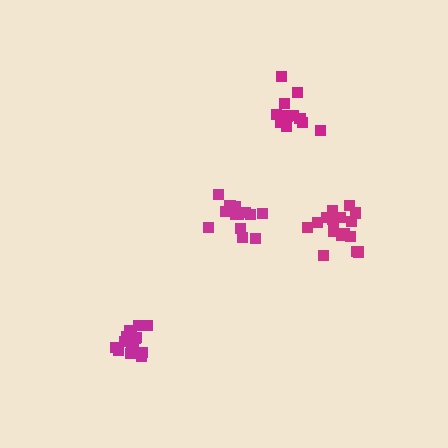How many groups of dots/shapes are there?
There are 4 groups.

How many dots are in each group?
Group 1: 14 dots, Group 2: 17 dots, Group 3: 17 dots, Group 4: 14 dots (62 total).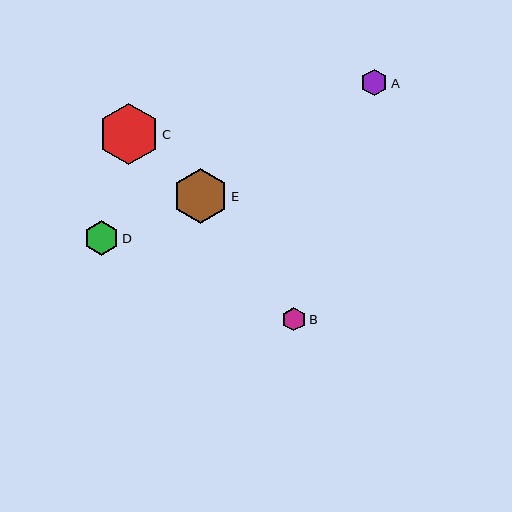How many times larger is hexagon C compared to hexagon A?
Hexagon C is approximately 2.3 times the size of hexagon A.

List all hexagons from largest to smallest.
From largest to smallest: C, E, D, A, B.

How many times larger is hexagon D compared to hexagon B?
Hexagon D is approximately 1.5 times the size of hexagon B.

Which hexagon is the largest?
Hexagon C is the largest with a size of approximately 61 pixels.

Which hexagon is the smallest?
Hexagon B is the smallest with a size of approximately 24 pixels.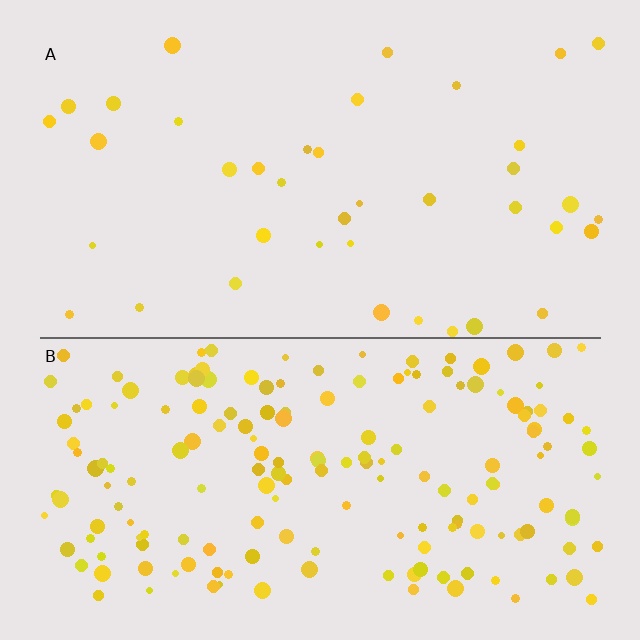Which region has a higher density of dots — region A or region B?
B (the bottom).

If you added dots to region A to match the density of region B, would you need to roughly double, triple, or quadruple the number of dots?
Approximately quadruple.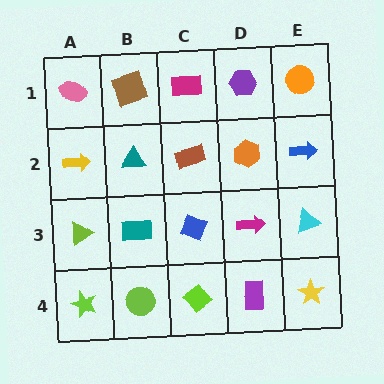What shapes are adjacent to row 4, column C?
A blue diamond (row 3, column C), a lime circle (row 4, column B), a purple rectangle (row 4, column D).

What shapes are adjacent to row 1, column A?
A yellow arrow (row 2, column A), a brown square (row 1, column B).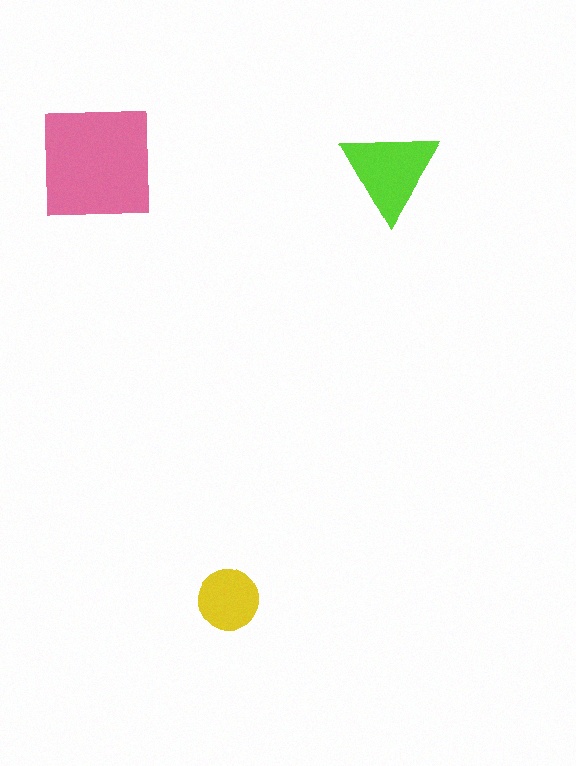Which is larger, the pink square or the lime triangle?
The pink square.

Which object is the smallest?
The yellow circle.